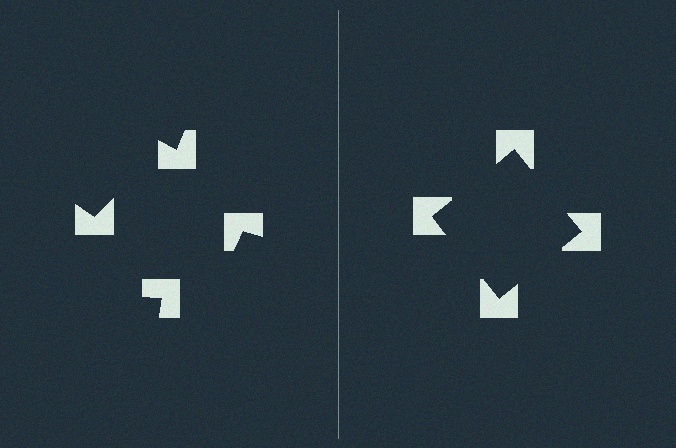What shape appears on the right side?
An illusory square.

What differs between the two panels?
The notched squares are positioned identically on both sides; only the wedge orientations differ. On the right they align to a square; on the left they are misaligned.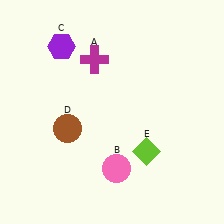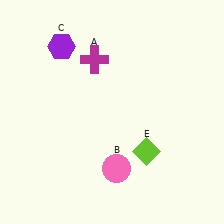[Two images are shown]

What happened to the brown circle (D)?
The brown circle (D) was removed in Image 2. It was in the bottom-left area of Image 1.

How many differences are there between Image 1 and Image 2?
There is 1 difference between the two images.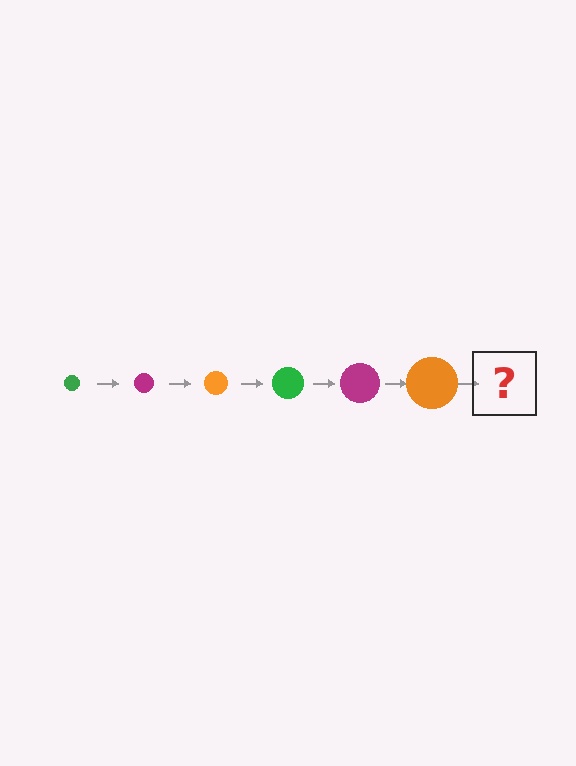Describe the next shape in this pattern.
It should be a green circle, larger than the previous one.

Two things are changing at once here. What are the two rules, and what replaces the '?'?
The two rules are that the circle grows larger each step and the color cycles through green, magenta, and orange. The '?' should be a green circle, larger than the previous one.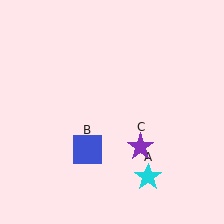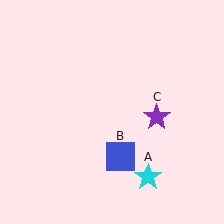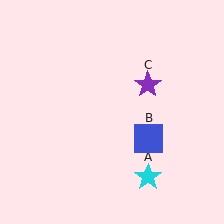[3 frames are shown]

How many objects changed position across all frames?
2 objects changed position: blue square (object B), purple star (object C).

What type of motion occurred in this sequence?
The blue square (object B), purple star (object C) rotated counterclockwise around the center of the scene.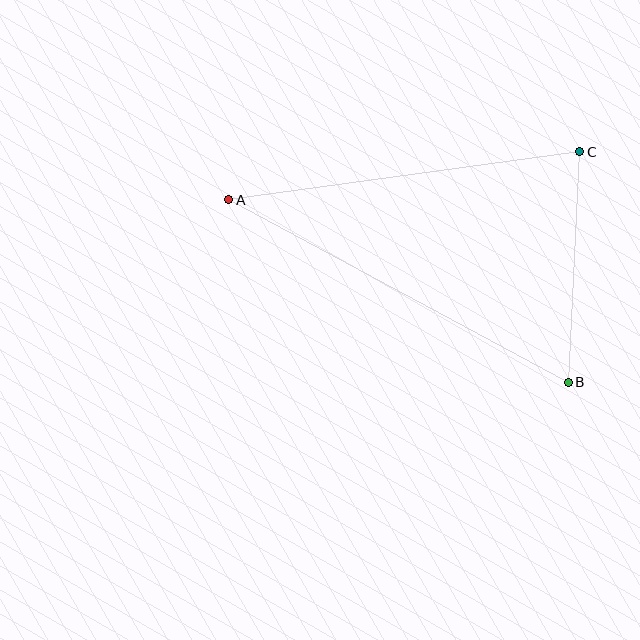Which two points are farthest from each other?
Points A and B are farthest from each other.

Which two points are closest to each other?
Points B and C are closest to each other.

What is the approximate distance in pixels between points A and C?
The distance between A and C is approximately 354 pixels.